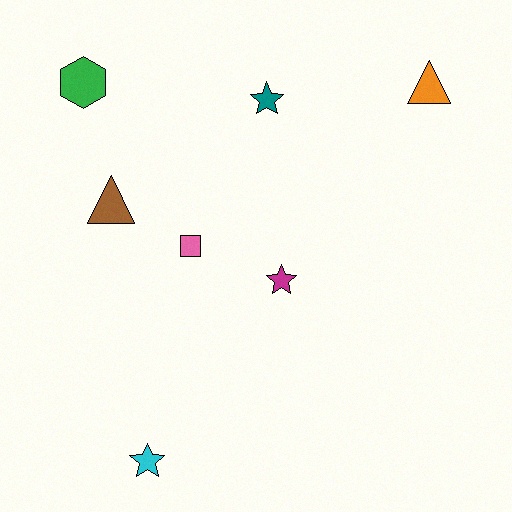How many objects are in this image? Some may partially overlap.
There are 7 objects.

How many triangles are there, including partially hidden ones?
There are 2 triangles.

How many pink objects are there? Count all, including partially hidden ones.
There is 1 pink object.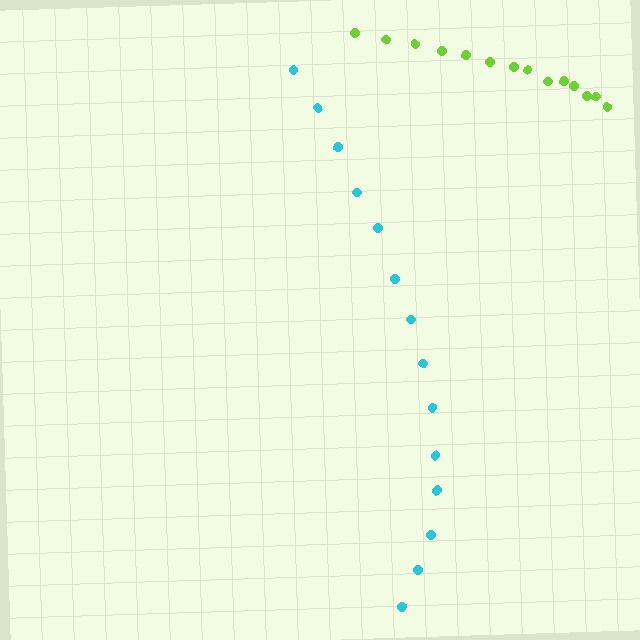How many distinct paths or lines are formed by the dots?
There are 2 distinct paths.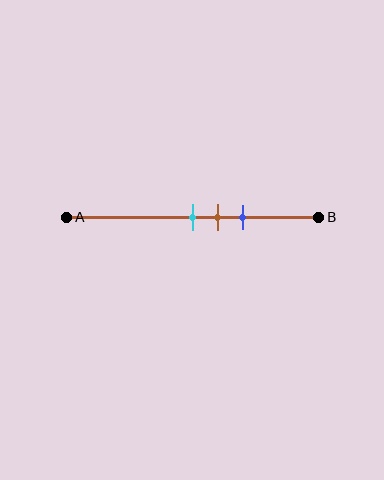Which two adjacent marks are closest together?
The cyan and brown marks are the closest adjacent pair.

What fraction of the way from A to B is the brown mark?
The brown mark is approximately 60% (0.6) of the way from A to B.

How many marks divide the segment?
There are 3 marks dividing the segment.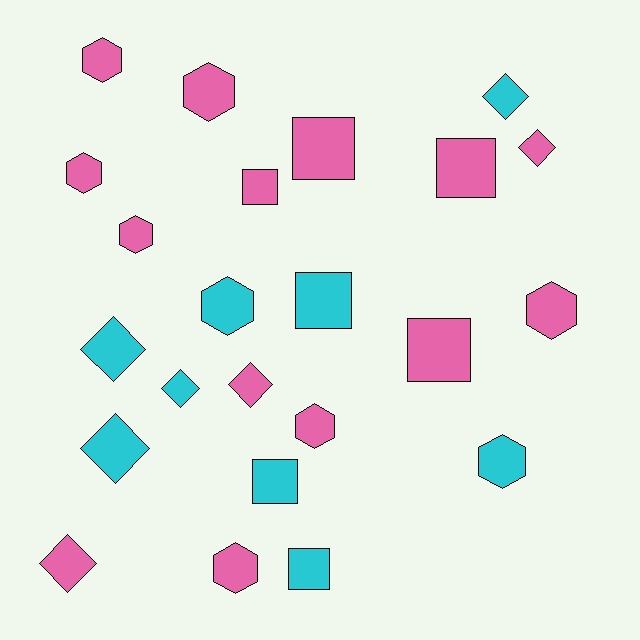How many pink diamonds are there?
There are 3 pink diamonds.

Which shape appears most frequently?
Hexagon, with 9 objects.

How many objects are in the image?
There are 23 objects.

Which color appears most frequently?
Pink, with 14 objects.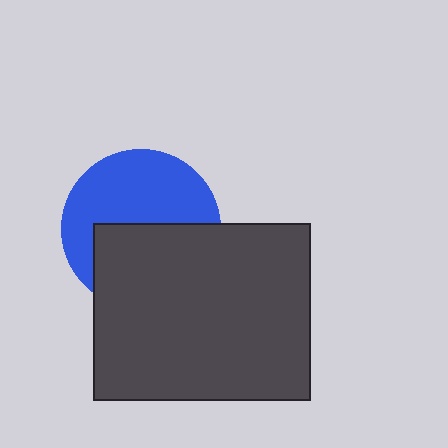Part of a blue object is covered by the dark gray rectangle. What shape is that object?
It is a circle.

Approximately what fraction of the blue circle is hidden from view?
Roughly 46% of the blue circle is hidden behind the dark gray rectangle.